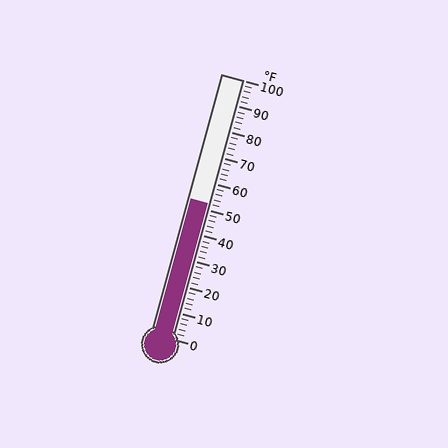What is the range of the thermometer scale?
The thermometer scale ranges from 0°F to 100°F.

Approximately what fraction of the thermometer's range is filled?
The thermometer is filled to approximately 50% of its range.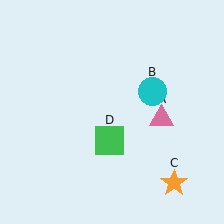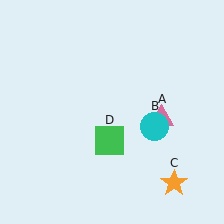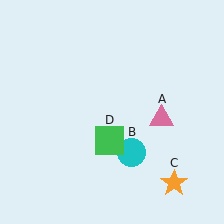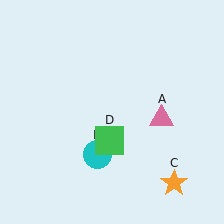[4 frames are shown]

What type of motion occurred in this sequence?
The cyan circle (object B) rotated clockwise around the center of the scene.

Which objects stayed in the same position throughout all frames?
Pink triangle (object A) and orange star (object C) and green square (object D) remained stationary.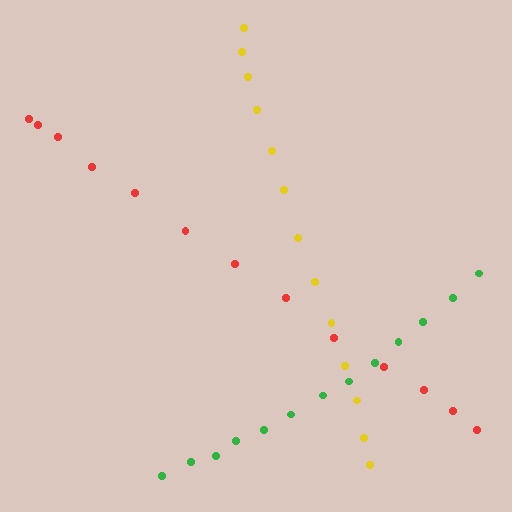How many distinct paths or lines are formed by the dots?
There are 3 distinct paths.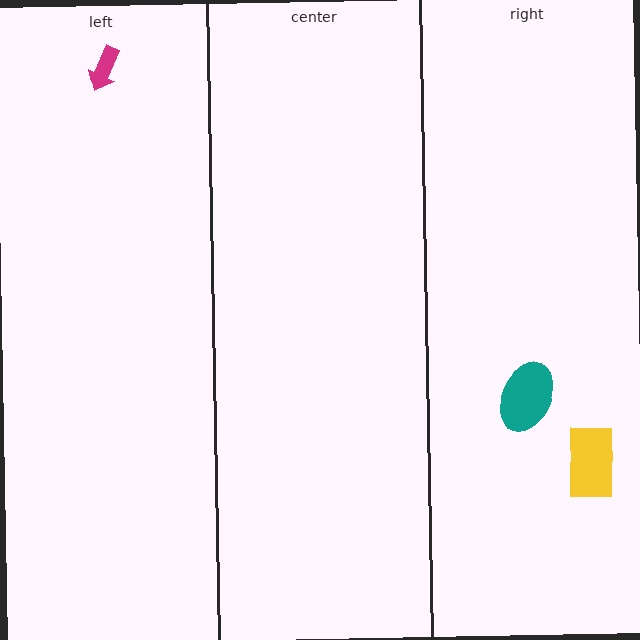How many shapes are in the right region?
2.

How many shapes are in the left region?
1.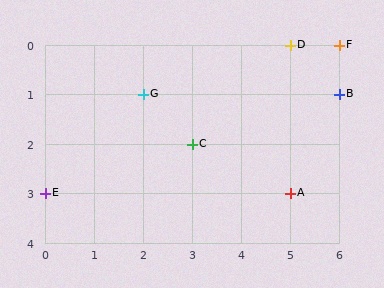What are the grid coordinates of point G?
Point G is at grid coordinates (2, 1).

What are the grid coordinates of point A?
Point A is at grid coordinates (5, 3).